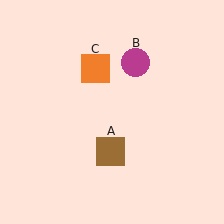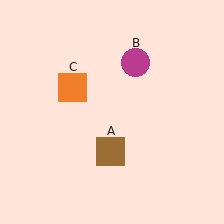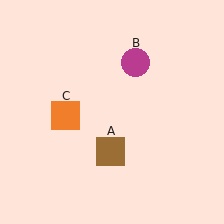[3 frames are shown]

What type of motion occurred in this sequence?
The orange square (object C) rotated counterclockwise around the center of the scene.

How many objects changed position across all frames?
1 object changed position: orange square (object C).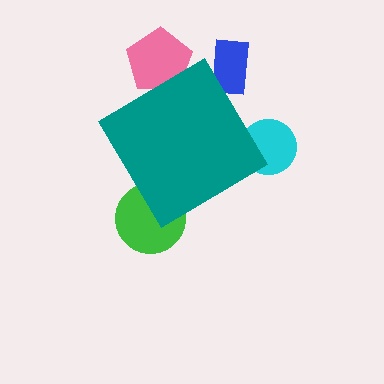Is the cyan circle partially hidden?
Yes, the cyan circle is partially hidden behind the teal diamond.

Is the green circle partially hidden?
Yes, the green circle is partially hidden behind the teal diamond.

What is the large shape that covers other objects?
A teal diamond.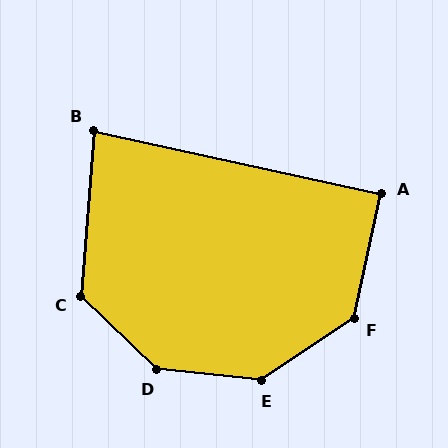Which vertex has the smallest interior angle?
B, at approximately 82 degrees.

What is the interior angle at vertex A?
Approximately 90 degrees (approximately right).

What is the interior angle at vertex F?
Approximately 136 degrees (obtuse).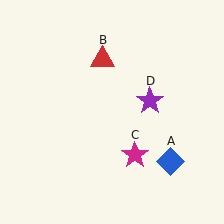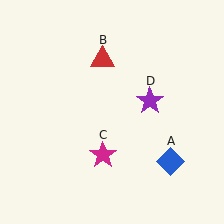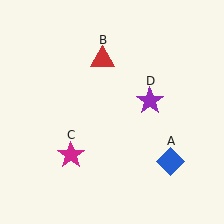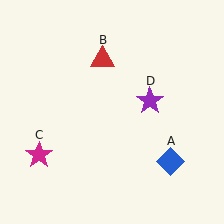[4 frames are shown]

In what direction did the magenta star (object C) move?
The magenta star (object C) moved left.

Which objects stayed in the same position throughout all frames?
Blue diamond (object A) and red triangle (object B) and purple star (object D) remained stationary.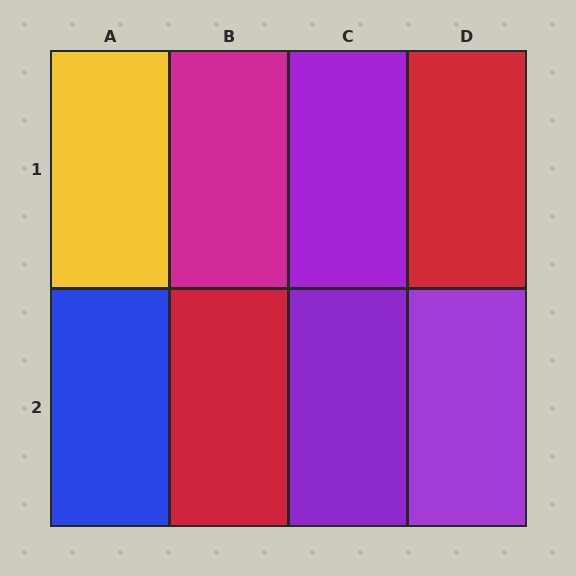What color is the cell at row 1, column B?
Magenta.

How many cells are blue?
1 cell is blue.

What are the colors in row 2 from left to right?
Blue, red, purple, purple.